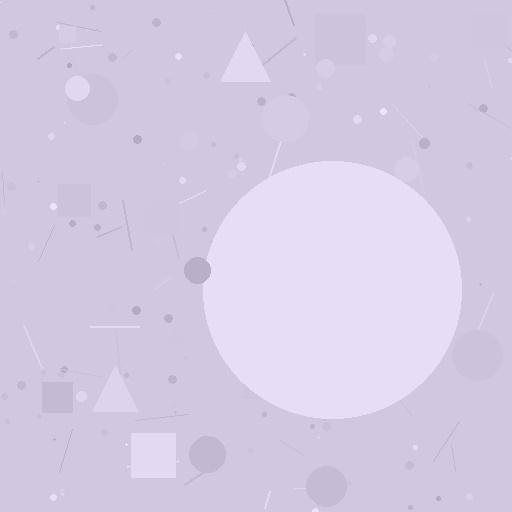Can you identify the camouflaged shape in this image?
The camouflaged shape is a circle.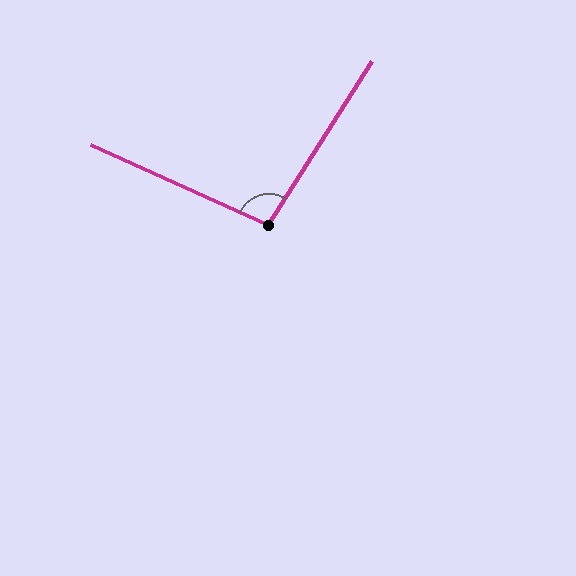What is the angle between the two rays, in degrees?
Approximately 98 degrees.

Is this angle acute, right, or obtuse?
It is obtuse.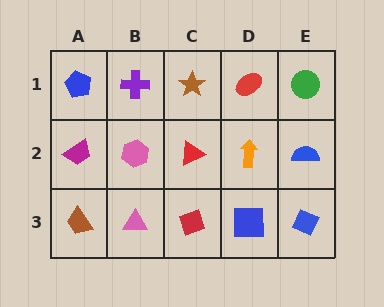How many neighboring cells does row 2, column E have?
3.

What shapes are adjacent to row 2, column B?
A purple cross (row 1, column B), a pink triangle (row 3, column B), a magenta trapezoid (row 2, column A), a red triangle (row 2, column C).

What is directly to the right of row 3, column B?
A red diamond.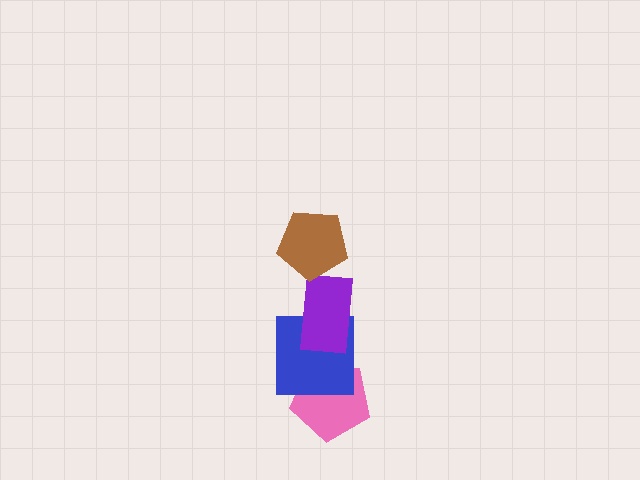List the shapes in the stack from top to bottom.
From top to bottom: the brown pentagon, the purple rectangle, the blue square, the pink pentagon.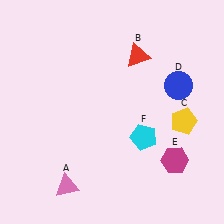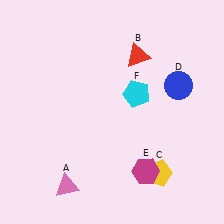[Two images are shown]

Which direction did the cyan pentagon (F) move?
The cyan pentagon (F) moved up.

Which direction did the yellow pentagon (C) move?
The yellow pentagon (C) moved down.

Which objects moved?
The objects that moved are: the yellow pentagon (C), the magenta hexagon (E), the cyan pentagon (F).